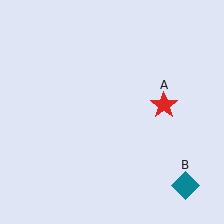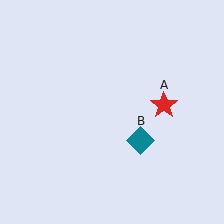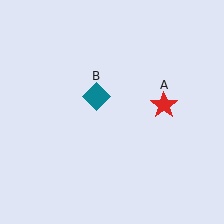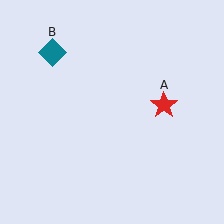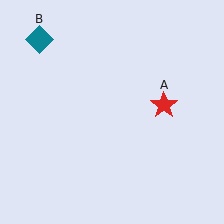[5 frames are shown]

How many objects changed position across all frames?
1 object changed position: teal diamond (object B).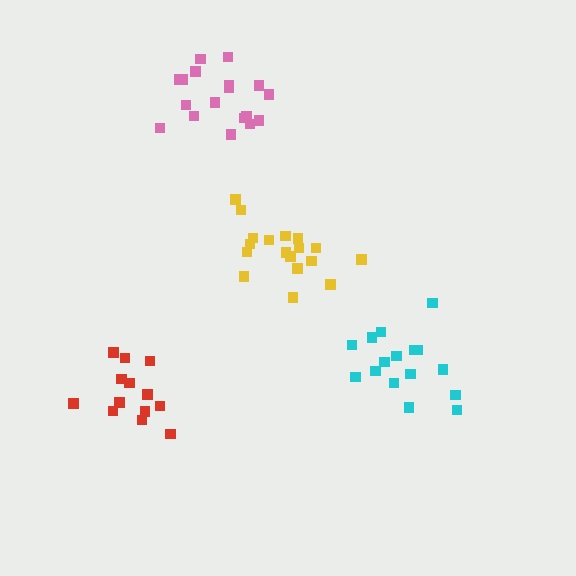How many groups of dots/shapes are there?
There are 4 groups.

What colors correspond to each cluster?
The clusters are colored: pink, yellow, red, cyan.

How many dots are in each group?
Group 1: 18 dots, Group 2: 18 dots, Group 3: 13 dots, Group 4: 16 dots (65 total).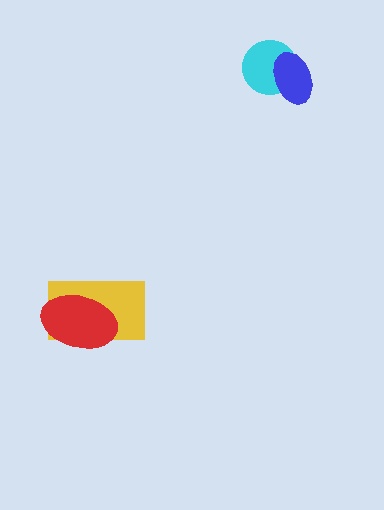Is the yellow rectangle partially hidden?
Yes, it is partially covered by another shape.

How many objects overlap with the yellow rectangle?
1 object overlaps with the yellow rectangle.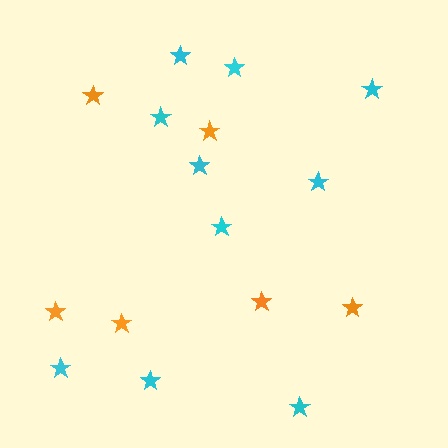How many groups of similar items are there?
There are 2 groups: one group of orange stars (6) and one group of cyan stars (10).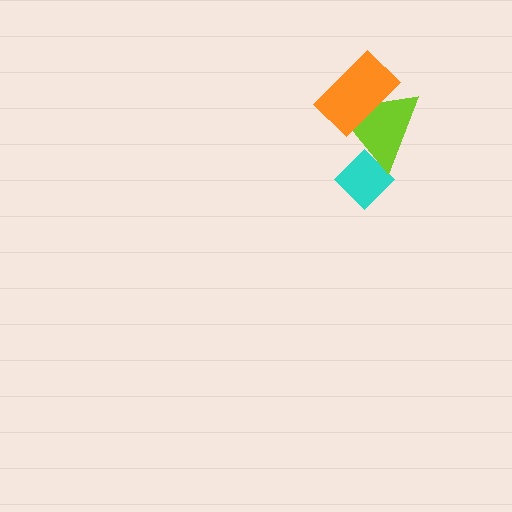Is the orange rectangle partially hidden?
No, no other shape covers it.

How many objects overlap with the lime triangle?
2 objects overlap with the lime triangle.